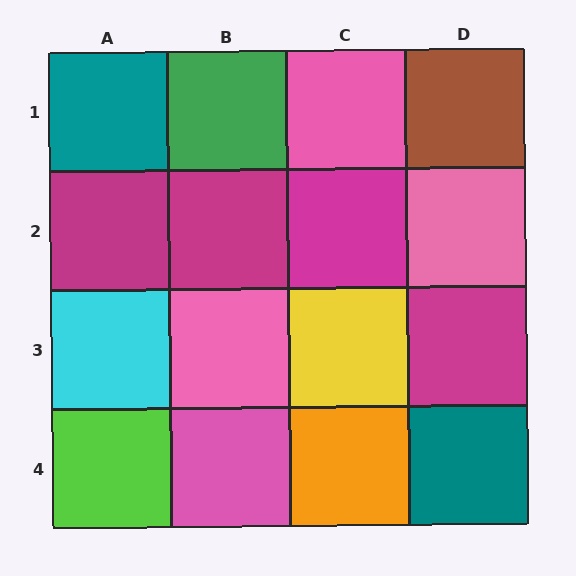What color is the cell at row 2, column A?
Magenta.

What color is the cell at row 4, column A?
Lime.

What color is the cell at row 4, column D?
Teal.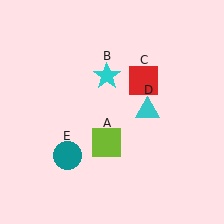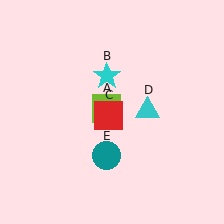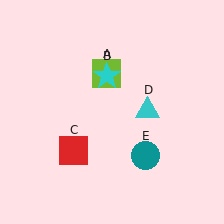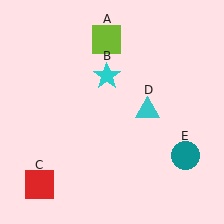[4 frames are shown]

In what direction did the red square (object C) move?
The red square (object C) moved down and to the left.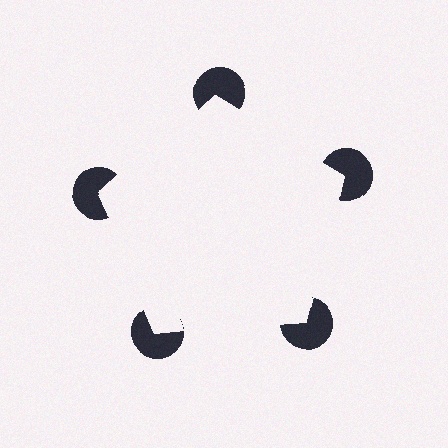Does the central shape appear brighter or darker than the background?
It typically appears slightly brighter than the background, even though no actual brightness change is drawn.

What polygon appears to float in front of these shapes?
An illusory pentagon — its edges are inferred from the aligned wedge cuts in the pac-man discs, not physically drawn.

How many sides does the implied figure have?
5 sides.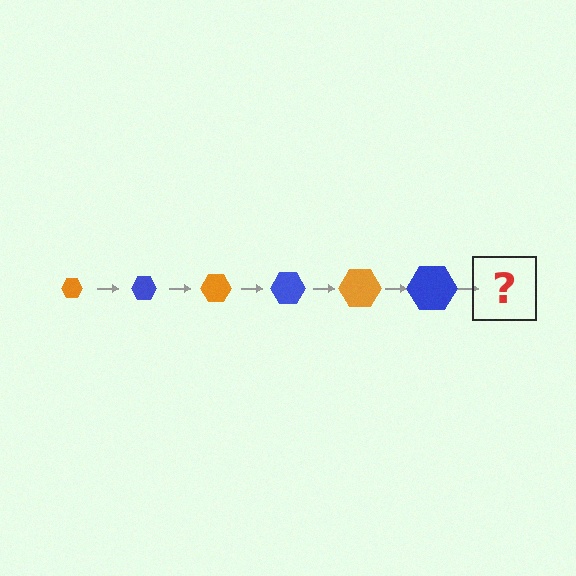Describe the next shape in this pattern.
It should be an orange hexagon, larger than the previous one.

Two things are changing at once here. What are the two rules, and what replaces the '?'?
The two rules are that the hexagon grows larger each step and the color cycles through orange and blue. The '?' should be an orange hexagon, larger than the previous one.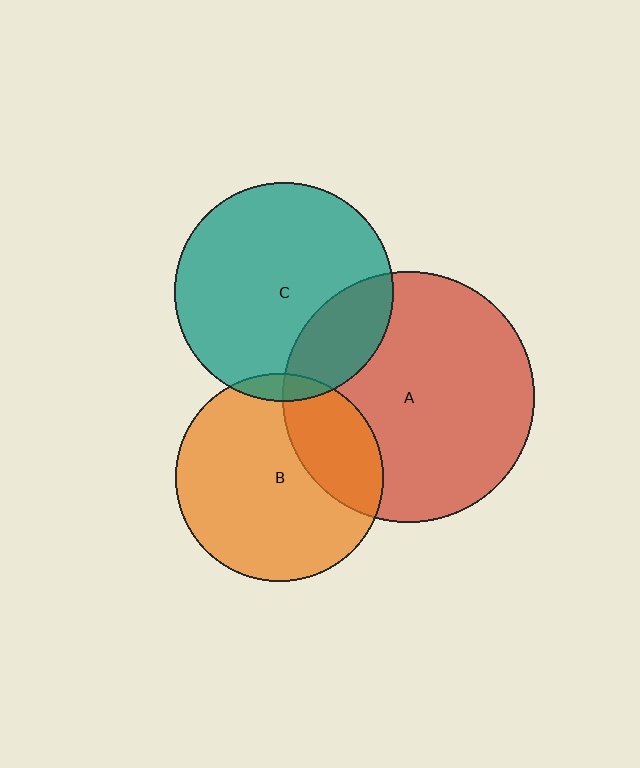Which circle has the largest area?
Circle A (red).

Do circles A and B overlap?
Yes.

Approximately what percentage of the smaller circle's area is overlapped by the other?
Approximately 25%.